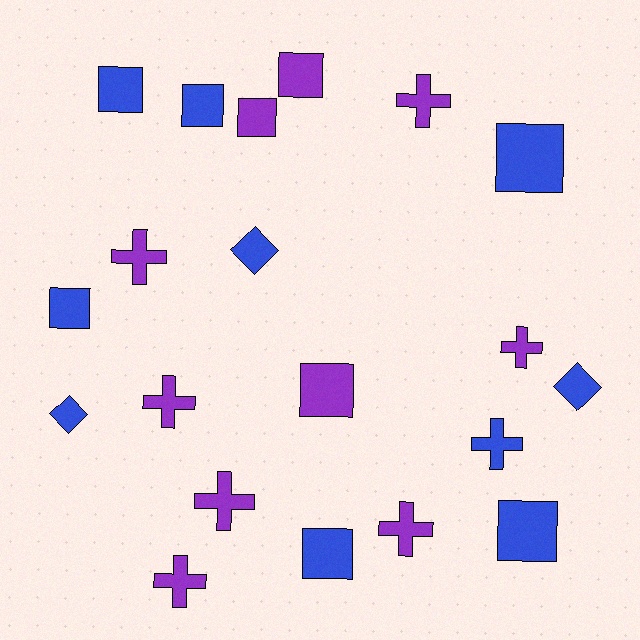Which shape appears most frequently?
Square, with 9 objects.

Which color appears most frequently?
Purple, with 10 objects.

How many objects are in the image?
There are 20 objects.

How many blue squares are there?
There are 6 blue squares.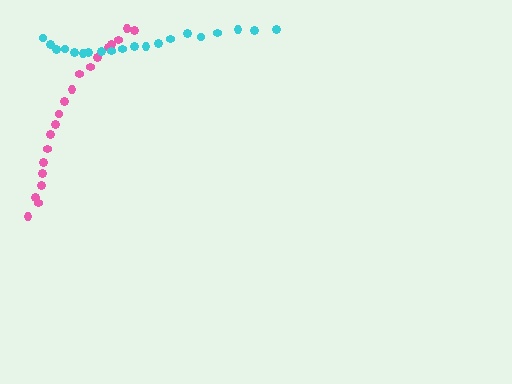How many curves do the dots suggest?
There are 2 distinct paths.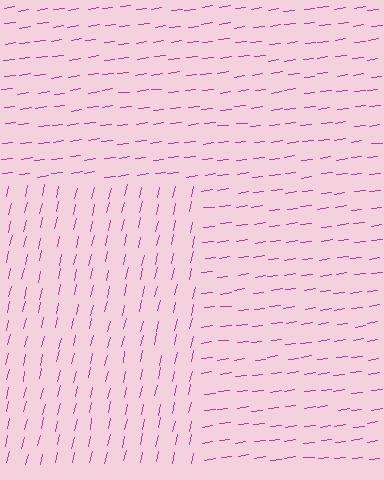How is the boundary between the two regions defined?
The boundary is defined purely by a change in line orientation (approximately 70 degrees difference). All lines are the same color and thickness.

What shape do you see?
I see a rectangle.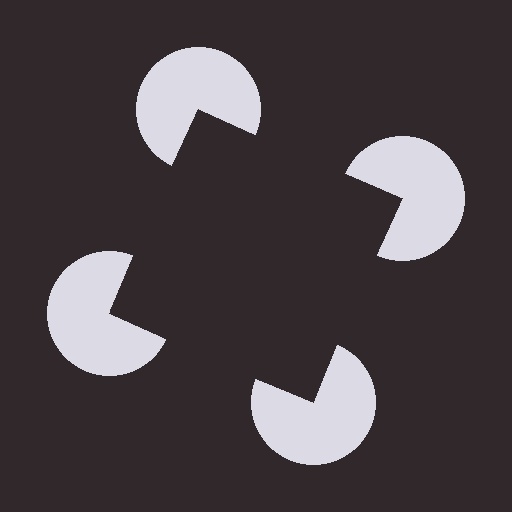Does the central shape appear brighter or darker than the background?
It typically appears slightly darker than the background, even though no actual brightness change is drawn.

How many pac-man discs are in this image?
There are 4 — one at each vertex of the illusory square.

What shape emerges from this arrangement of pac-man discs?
An illusory square — its edges are inferred from the aligned wedge cuts in the pac-man discs, not physically drawn.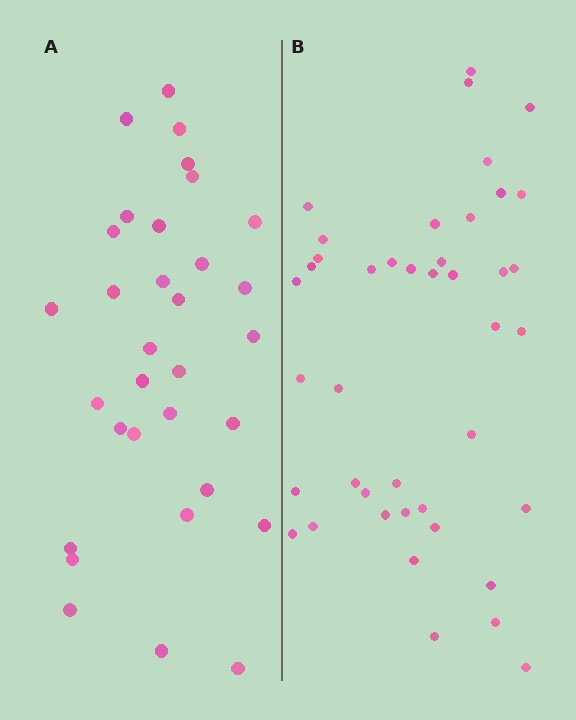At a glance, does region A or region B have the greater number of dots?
Region B (the right region) has more dots.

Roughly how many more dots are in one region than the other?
Region B has roughly 10 or so more dots than region A.